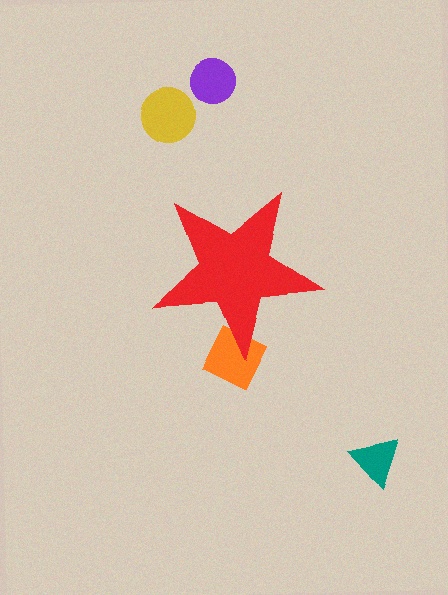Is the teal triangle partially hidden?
No, the teal triangle is fully visible.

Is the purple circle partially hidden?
No, the purple circle is fully visible.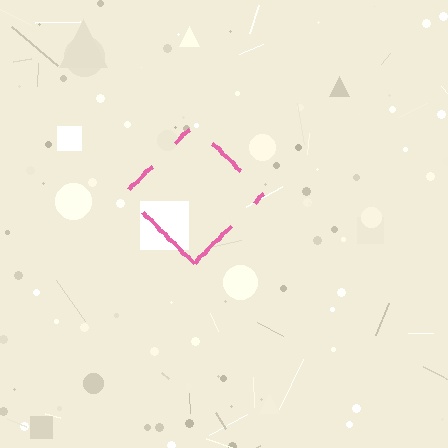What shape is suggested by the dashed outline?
The dashed outline suggests a diamond.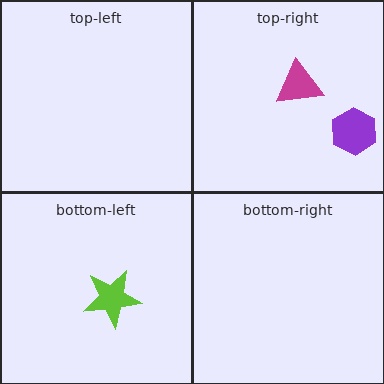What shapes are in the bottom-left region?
The lime star.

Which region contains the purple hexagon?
The top-right region.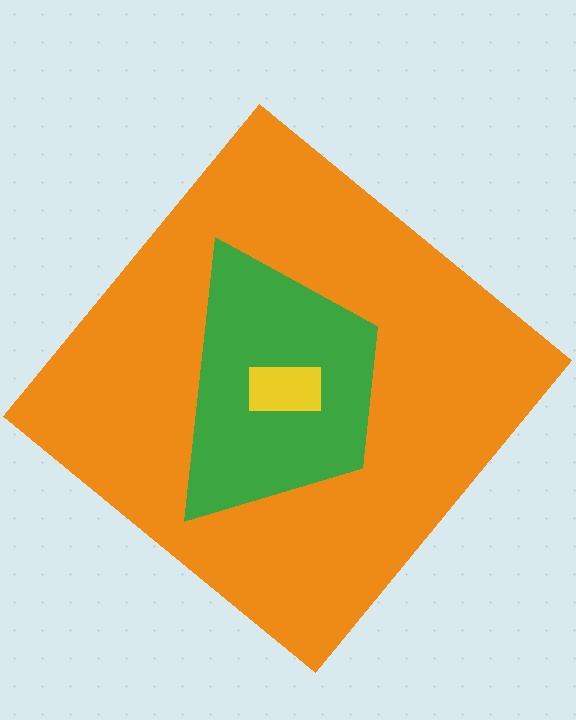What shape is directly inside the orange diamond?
The green trapezoid.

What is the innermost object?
The yellow rectangle.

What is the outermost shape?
The orange diamond.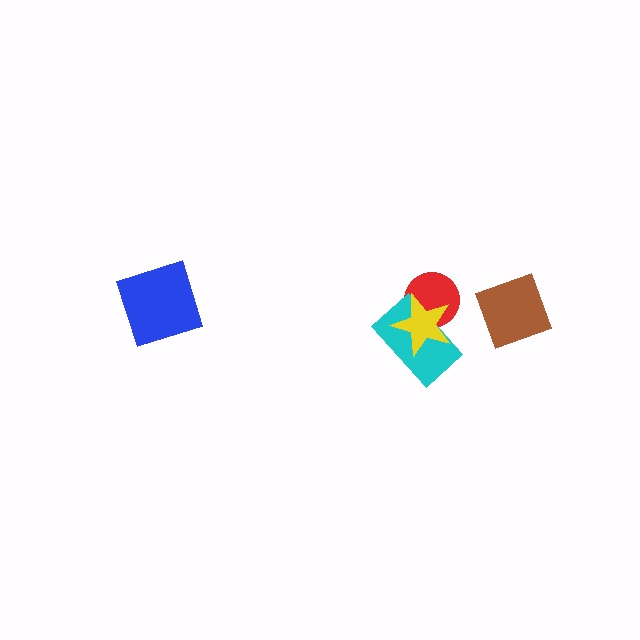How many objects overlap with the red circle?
2 objects overlap with the red circle.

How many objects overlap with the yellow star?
2 objects overlap with the yellow star.